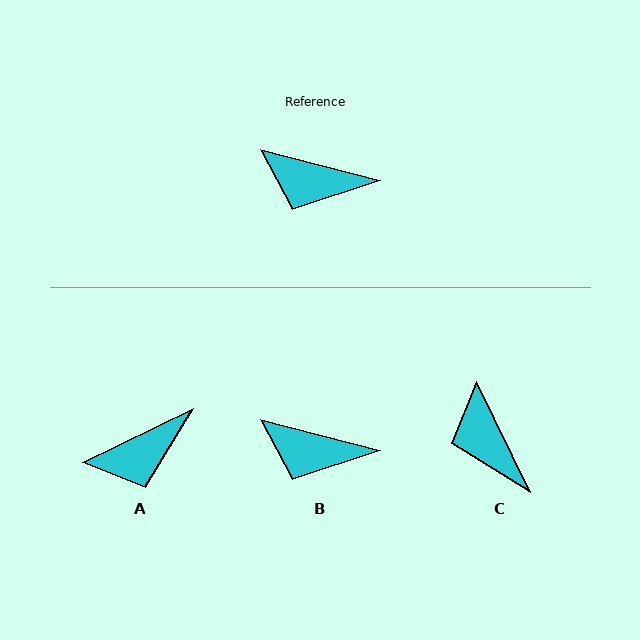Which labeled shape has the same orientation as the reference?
B.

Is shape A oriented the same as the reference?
No, it is off by about 40 degrees.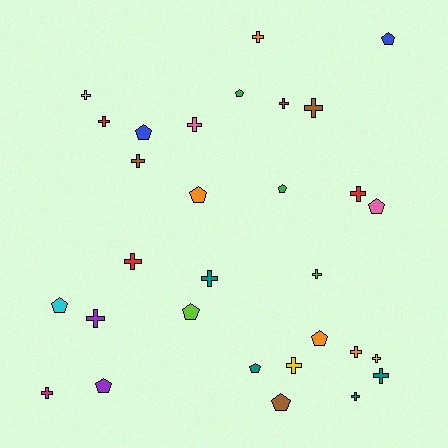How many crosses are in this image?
There are 18 crosses.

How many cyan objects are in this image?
There is 1 cyan object.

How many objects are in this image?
There are 30 objects.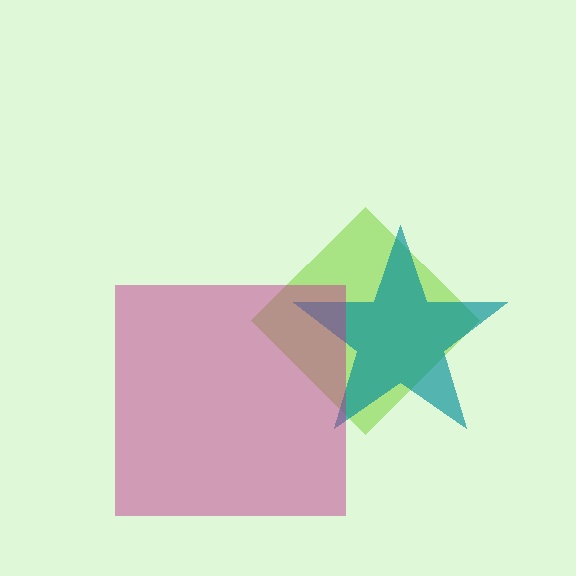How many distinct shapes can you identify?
There are 3 distinct shapes: a lime diamond, a teal star, a magenta square.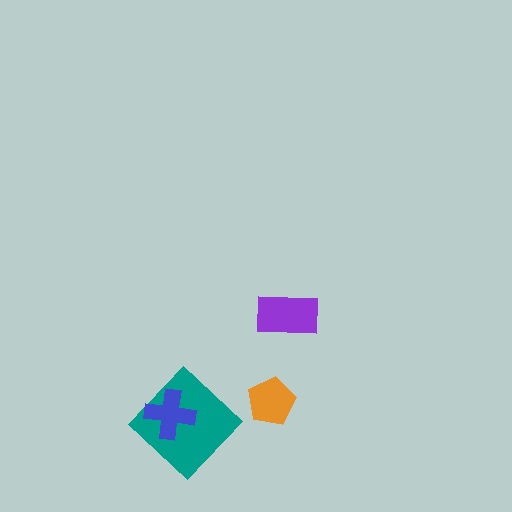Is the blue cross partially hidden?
No, no other shape covers it.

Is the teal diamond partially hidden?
Yes, it is partially covered by another shape.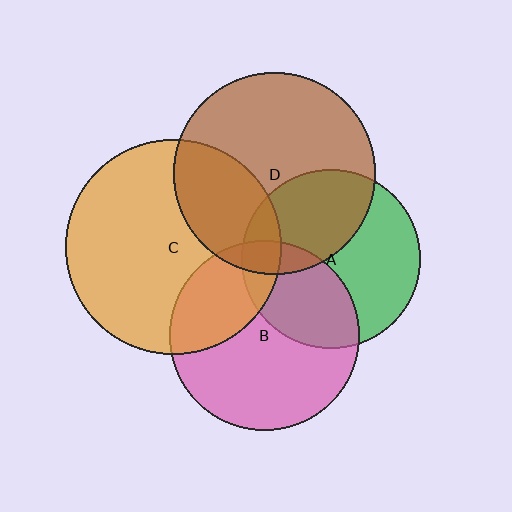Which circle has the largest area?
Circle C (orange).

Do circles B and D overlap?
Yes.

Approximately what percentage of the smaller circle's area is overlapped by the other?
Approximately 10%.